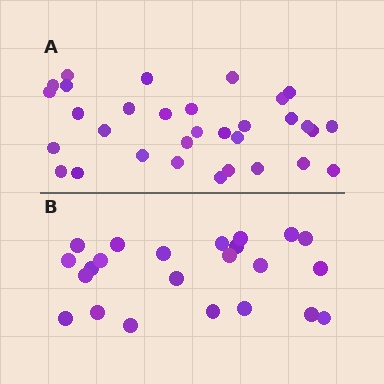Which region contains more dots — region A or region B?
Region A (the top region) has more dots.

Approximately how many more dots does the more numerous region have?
Region A has roughly 8 or so more dots than region B.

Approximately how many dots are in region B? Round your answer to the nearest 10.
About 20 dots. (The exact count is 23, which rounds to 20.)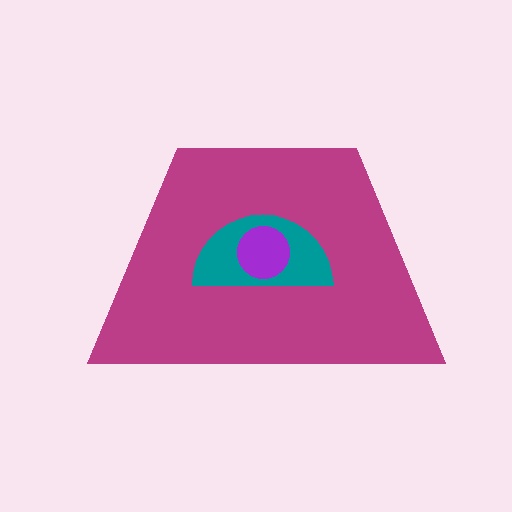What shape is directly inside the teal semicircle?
The purple circle.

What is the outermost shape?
The magenta trapezoid.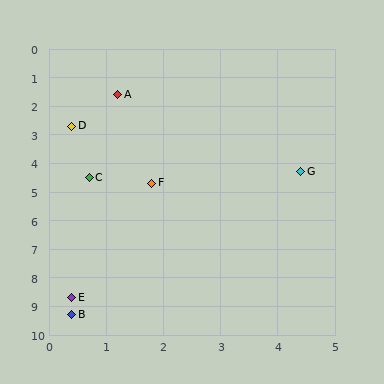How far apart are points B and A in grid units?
Points B and A are about 7.7 grid units apart.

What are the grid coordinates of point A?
Point A is at approximately (1.2, 1.6).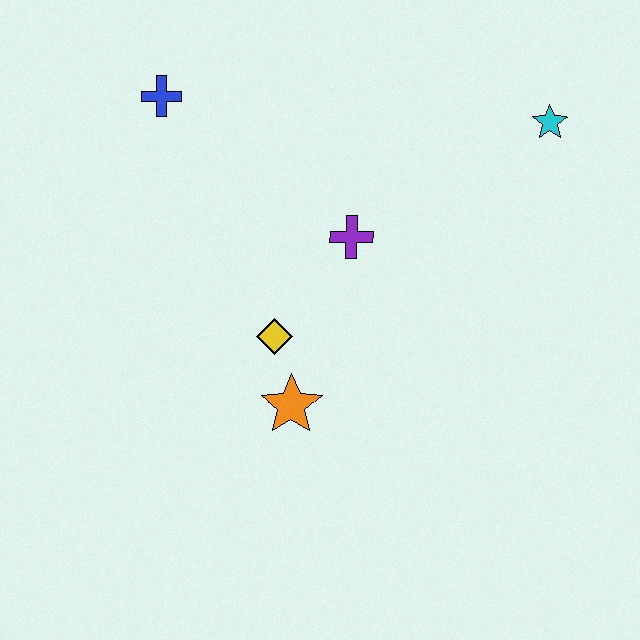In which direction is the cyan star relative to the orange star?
The cyan star is above the orange star.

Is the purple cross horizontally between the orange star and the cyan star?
Yes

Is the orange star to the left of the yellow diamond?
No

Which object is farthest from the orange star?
The cyan star is farthest from the orange star.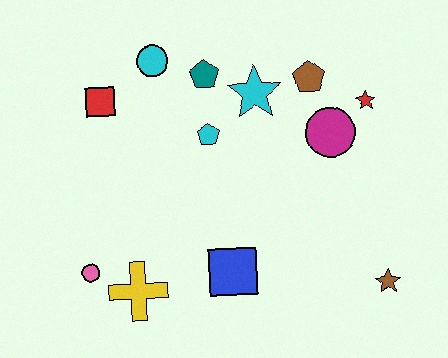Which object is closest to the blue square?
The yellow cross is closest to the blue square.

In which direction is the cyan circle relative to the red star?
The cyan circle is to the left of the red star.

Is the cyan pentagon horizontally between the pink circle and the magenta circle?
Yes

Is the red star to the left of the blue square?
No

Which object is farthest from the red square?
The brown star is farthest from the red square.